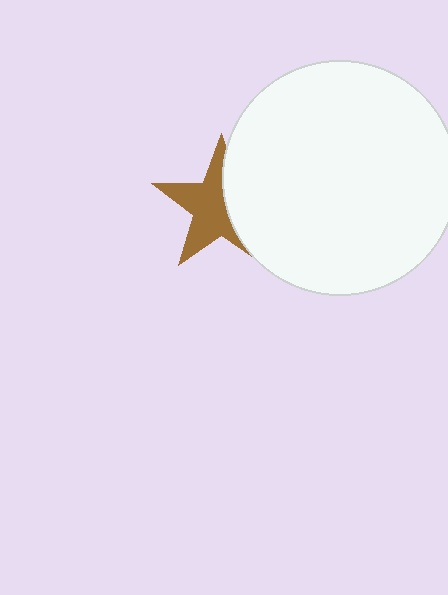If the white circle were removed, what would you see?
You would see the complete brown star.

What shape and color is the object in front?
The object in front is a white circle.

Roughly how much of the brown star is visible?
About half of it is visible (roughly 59%).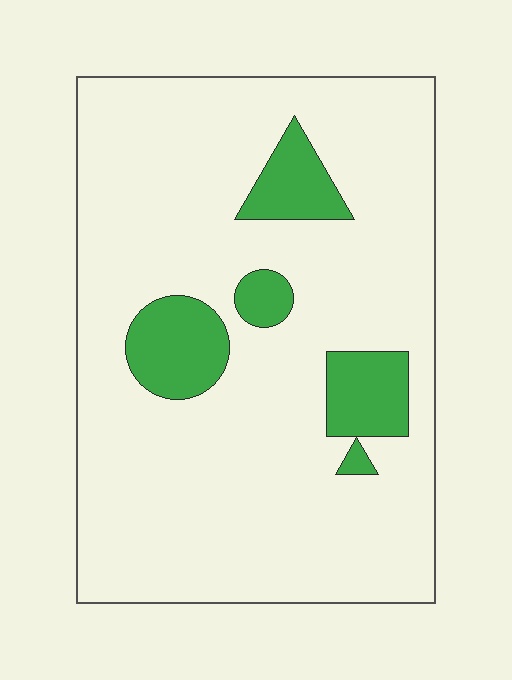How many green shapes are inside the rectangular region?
5.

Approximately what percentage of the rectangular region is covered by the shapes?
Approximately 15%.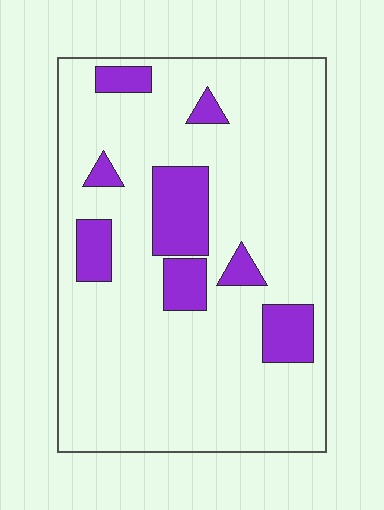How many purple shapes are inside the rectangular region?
8.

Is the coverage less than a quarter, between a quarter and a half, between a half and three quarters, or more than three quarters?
Less than a quarter.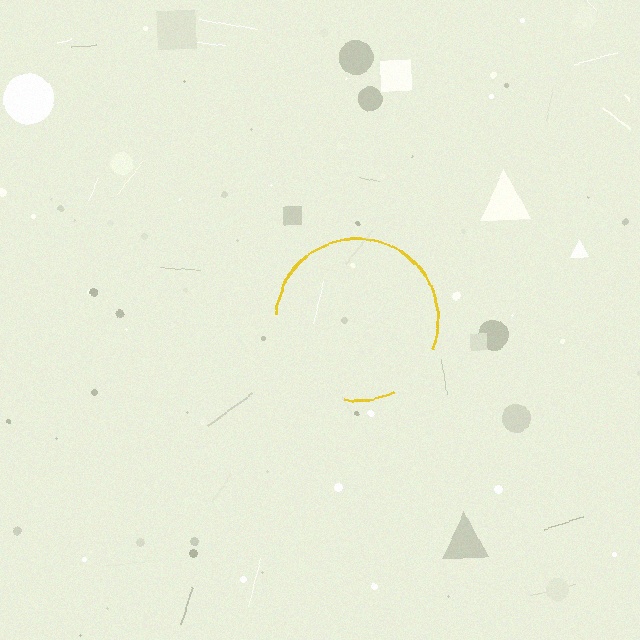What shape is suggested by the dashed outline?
The dashed outline suggests a circle.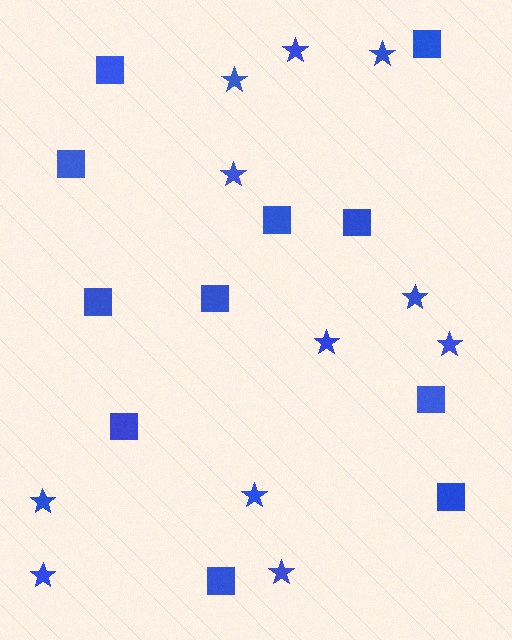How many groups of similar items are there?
There are 2 groups: one group of stars (11) and one group of squares (11).